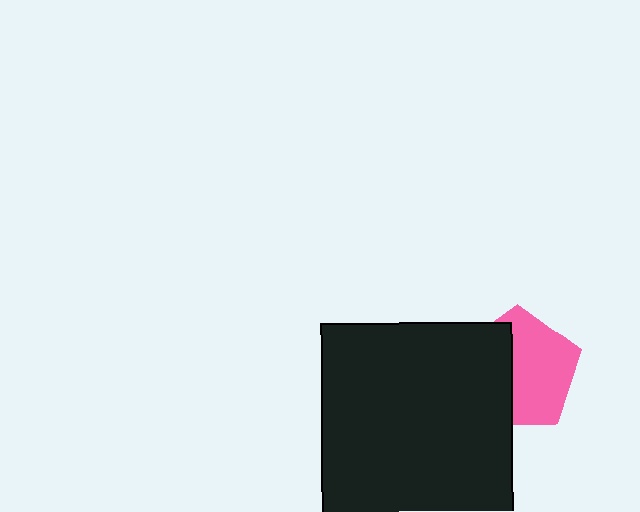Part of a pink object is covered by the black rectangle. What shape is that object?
It is a pentagon.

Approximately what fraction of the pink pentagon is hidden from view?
Roughly 42% of the pink pentagon is hidden behind the black rectangle.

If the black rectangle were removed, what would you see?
You would see the complete pink pentagon.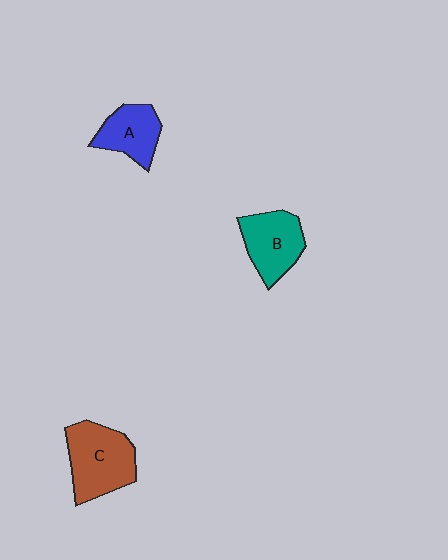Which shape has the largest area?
Shape C (brown).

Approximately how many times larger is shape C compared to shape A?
Approximately 1.5 times.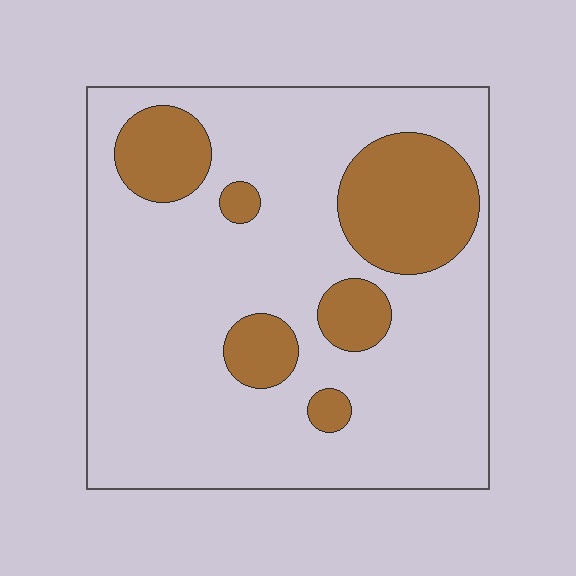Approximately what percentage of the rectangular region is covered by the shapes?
Approximately 20%.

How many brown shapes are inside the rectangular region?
6.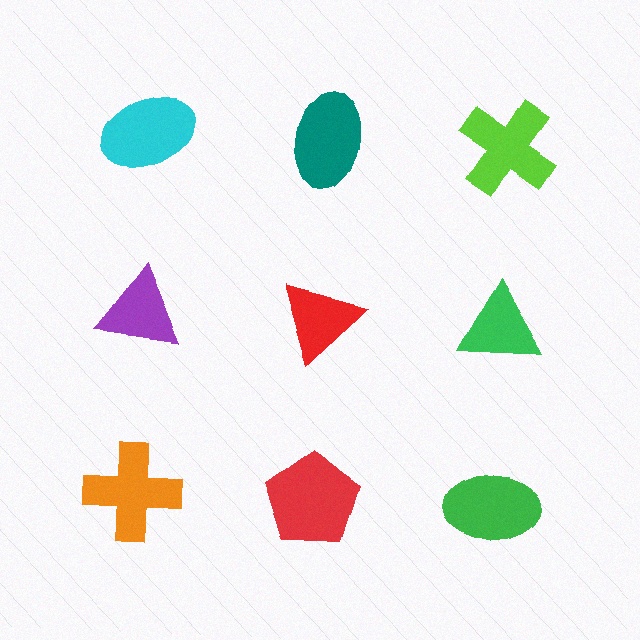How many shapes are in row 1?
3 shapes.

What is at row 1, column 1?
A cyan ellipse.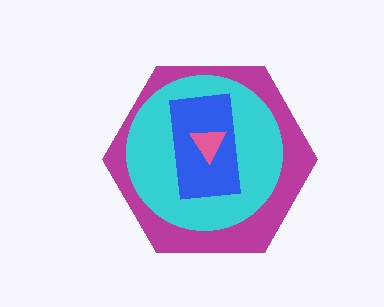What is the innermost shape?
The pink triangle.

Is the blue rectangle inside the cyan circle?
Yes.